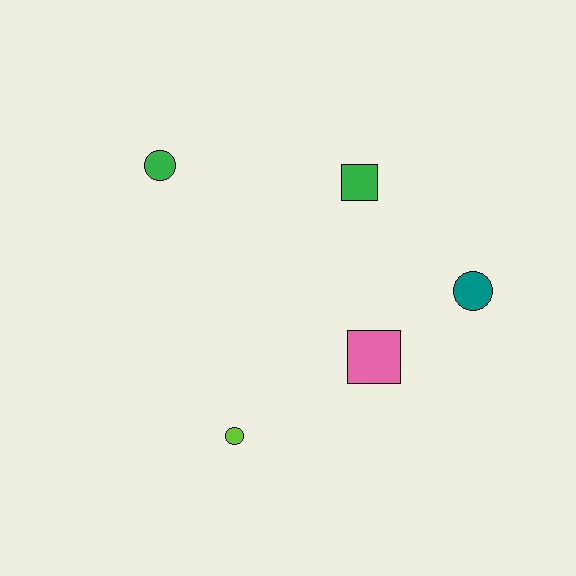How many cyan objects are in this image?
There are no cyan objects.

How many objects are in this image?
There are 5 objects.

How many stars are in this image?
There are no stars.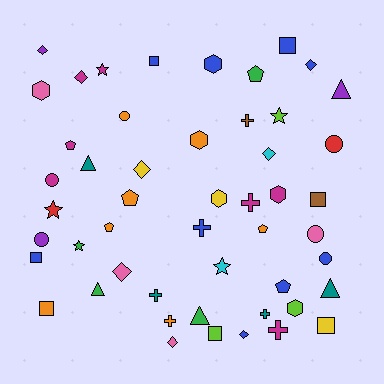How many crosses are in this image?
There are 7 crosses.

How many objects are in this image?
There are 50 objects.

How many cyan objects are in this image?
There are 2 cyan objects.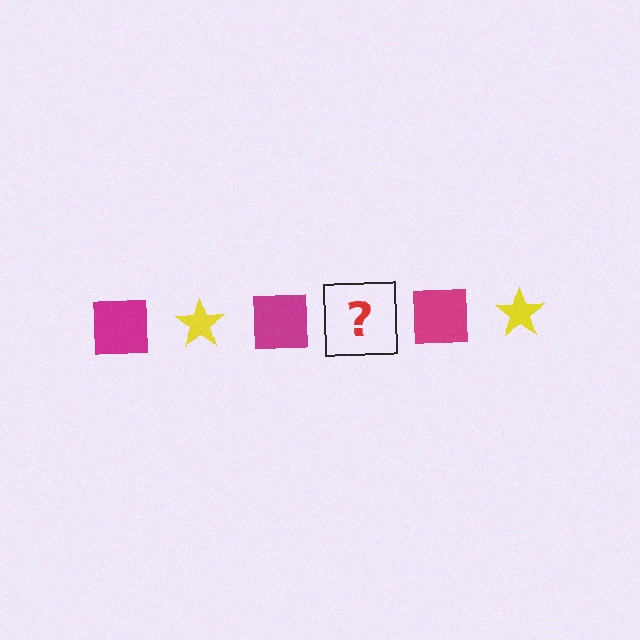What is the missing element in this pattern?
The missing element is a yellow star.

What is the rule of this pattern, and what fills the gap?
The rule is that the pattern alternates between magenta square and yellow star. The gap should be filled with a yellow star.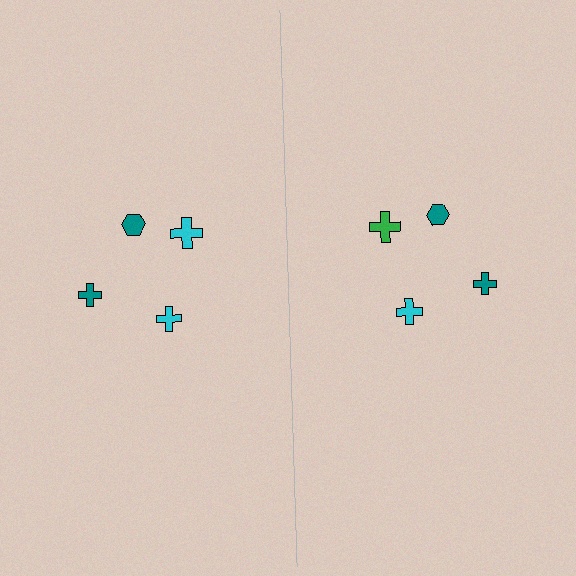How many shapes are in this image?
There are 8 shapes in this image.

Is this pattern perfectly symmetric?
No, the pattern is not perfectly symmetric. The green cross on the right side breaks the symmetry — its mirror counterpart is cyan.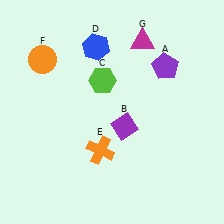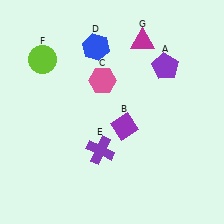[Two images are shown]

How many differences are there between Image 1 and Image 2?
There are 3 differences between the two images.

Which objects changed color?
C changed from lime to pink. E changed from orange to purple. F changed from orange to lime.